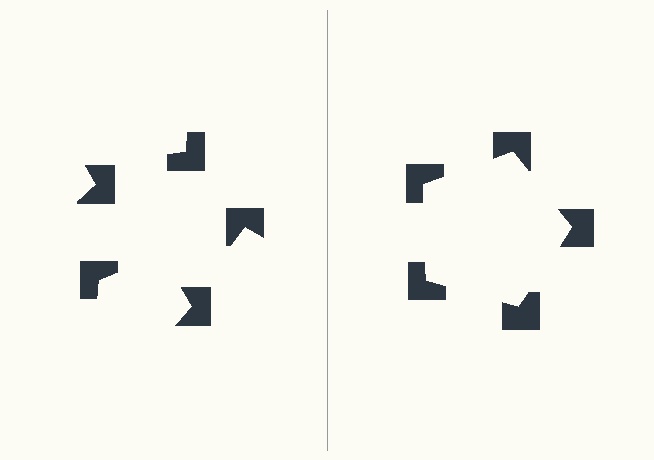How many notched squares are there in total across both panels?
10 — 5 on each side.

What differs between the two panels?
The notched squares are positioned identically on both sides; only the wedge orientations differ. On the right they align to a pentagon; on the left they are misaligned.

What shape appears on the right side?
An illusory pentagon.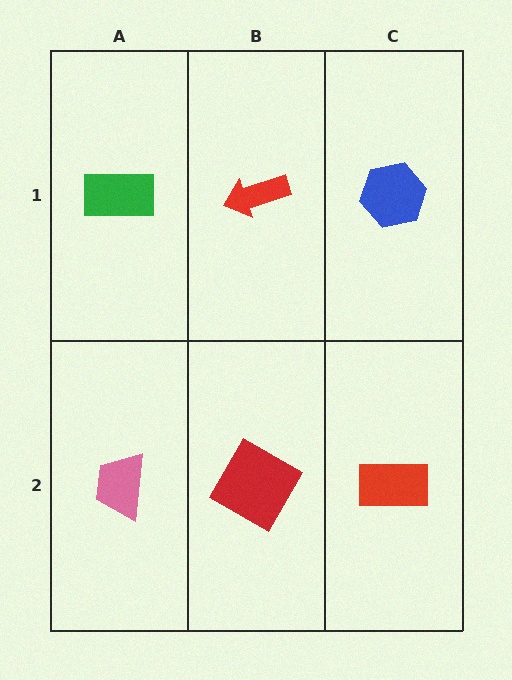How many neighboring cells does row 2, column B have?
3.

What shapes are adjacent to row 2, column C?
A blue hexagon (row 1, column C), a red square (row 2, column B).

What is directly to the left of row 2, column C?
A red square.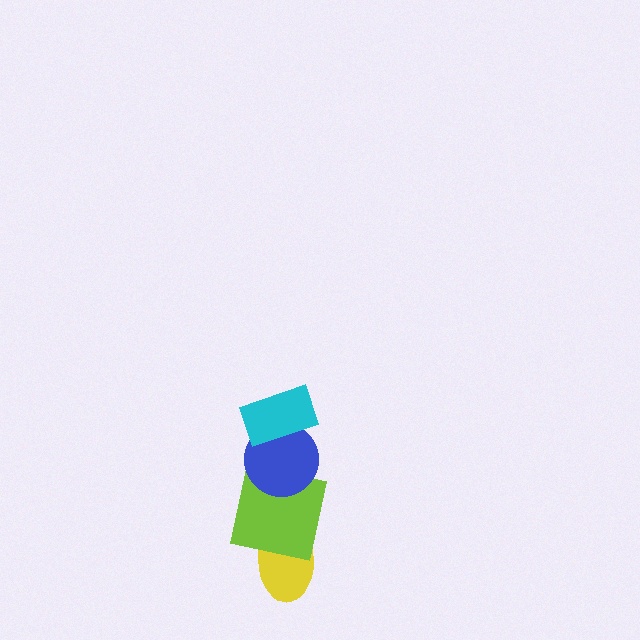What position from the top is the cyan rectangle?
The cyan rectangle is 1st from the top.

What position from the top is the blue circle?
The blue circle is 2nd from the top.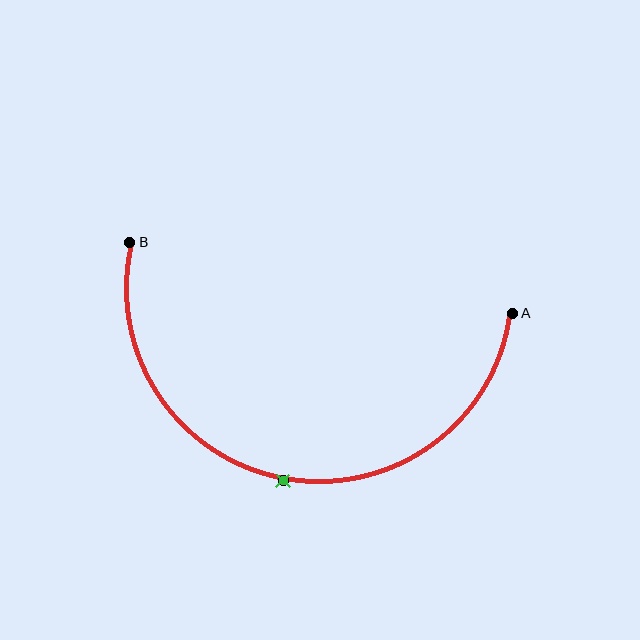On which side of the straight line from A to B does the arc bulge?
The arc bulges below the straight line connecting A and B.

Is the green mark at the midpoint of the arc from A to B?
Yes. The green mark lies on the arc at equal arc-length from both A and B — it is the arc midpoint.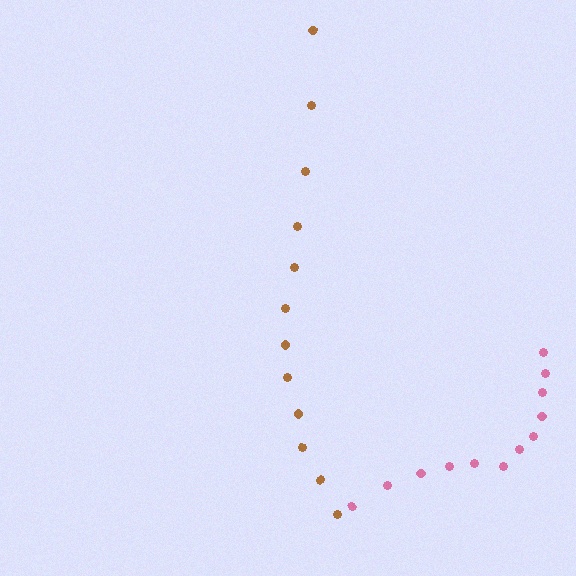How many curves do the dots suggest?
There are 2 distinct paths.